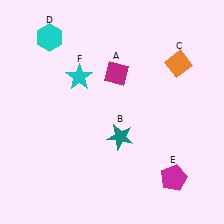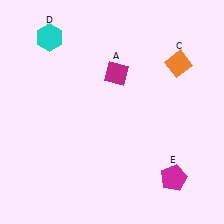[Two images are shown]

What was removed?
The teal star (B), the cyan star (F) were removed in Image 2.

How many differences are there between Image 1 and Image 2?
There are 2 differences between the two images.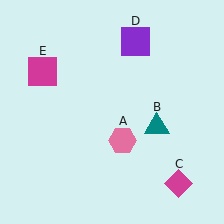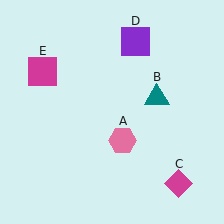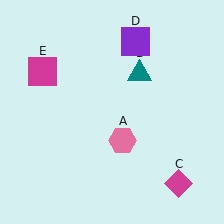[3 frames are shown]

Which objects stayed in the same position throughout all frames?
Pink hexagon (object A) and magenta diamond (object C) and purple square (object D) and magenta square (object E) remained stationary.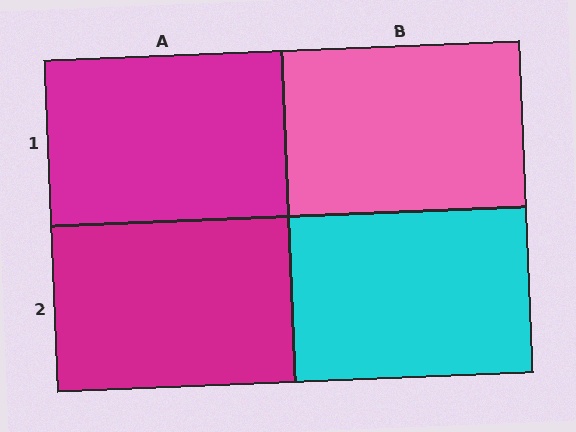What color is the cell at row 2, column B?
Cyan.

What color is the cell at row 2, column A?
Magenta.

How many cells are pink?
1 cell is pink.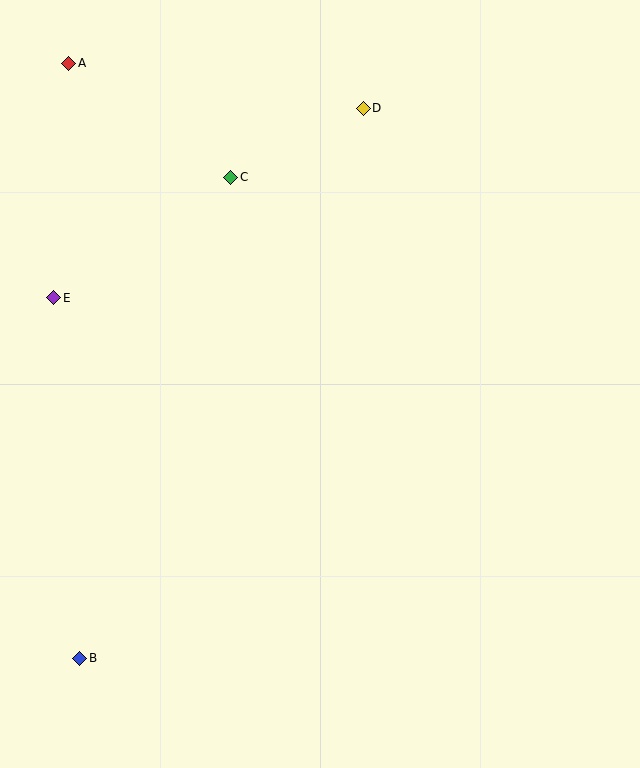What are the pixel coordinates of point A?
Point A is at (69, 63).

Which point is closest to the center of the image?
Point C at (231, 177) is closest to the center.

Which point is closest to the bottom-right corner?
Point B is closest to the bottom-right corner.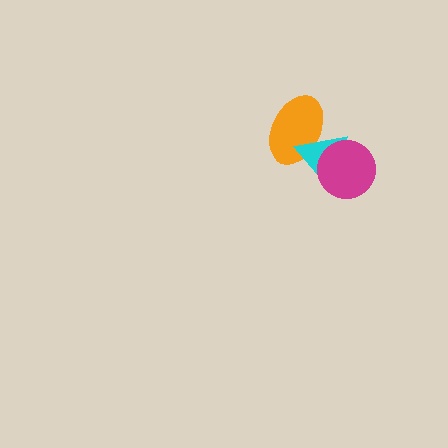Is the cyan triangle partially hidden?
Yes, it is partially covered by another shape.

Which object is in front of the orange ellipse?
The cyan triangle is in front of the orange ellipse.